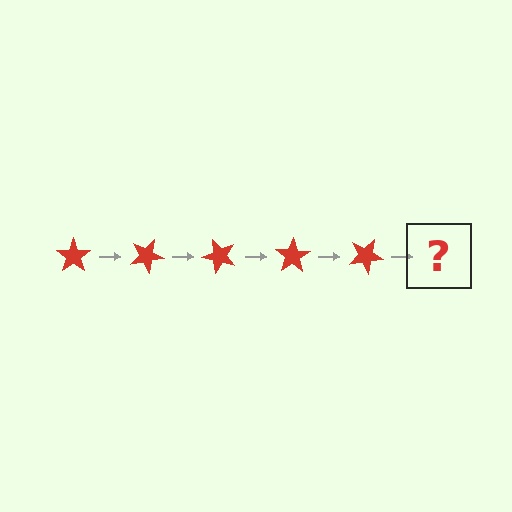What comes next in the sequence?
The next element should be a red star rotated 125 degrees.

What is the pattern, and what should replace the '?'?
The pattern is that the star rotates 25 degrees each step. The '?' should be a red star rotated 125 degrees.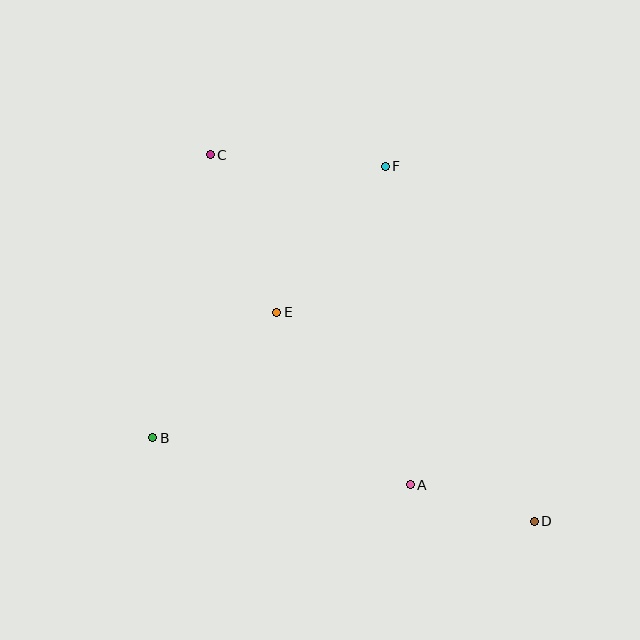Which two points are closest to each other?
Points A and D are closest to each other.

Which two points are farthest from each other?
Points C and D are farthest from each other.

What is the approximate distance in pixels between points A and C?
The distance between A and C is approximately 386 pixels.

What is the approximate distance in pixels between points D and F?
The distance between D and F is approximately 385 pixels.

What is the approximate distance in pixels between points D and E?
The distance between D and E is approximately 332 pixels.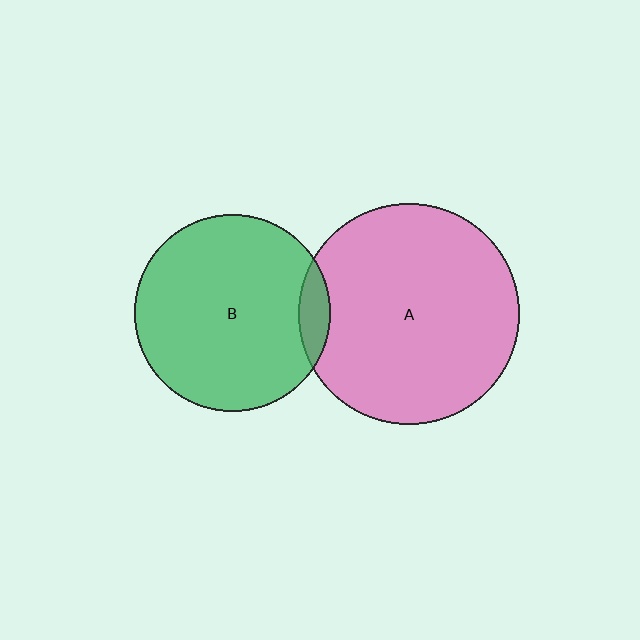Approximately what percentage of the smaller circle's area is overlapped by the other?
Approximately 10%.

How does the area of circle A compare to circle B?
Approximately 1.3 times.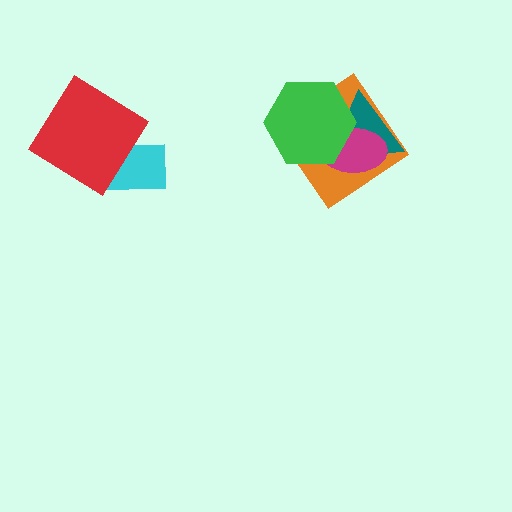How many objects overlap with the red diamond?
1 object overlaps with the red diamond.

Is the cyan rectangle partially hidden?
Yes, it is partially covered by another shape.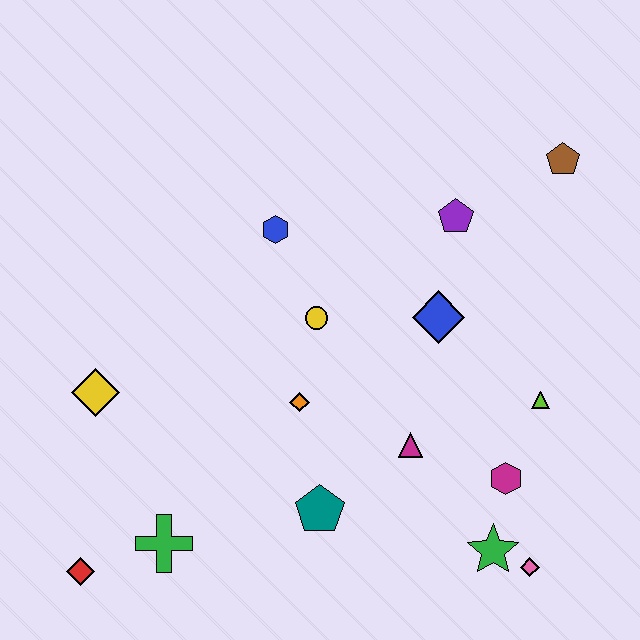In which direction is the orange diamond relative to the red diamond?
The orange diamond is to the right of the red diamond.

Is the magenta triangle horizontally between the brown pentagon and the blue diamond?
No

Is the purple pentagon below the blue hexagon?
No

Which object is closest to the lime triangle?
The magenta hexagon is closest to the lime triangle.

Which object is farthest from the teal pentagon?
The brown pentagon is farthest from the teal pentagon.